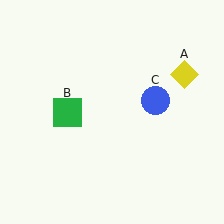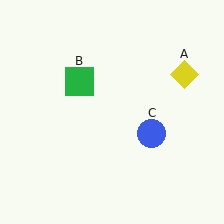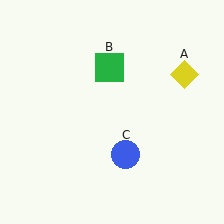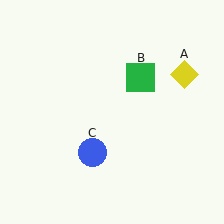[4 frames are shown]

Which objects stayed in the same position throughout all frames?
Yellow diamond (object A) remained stationary.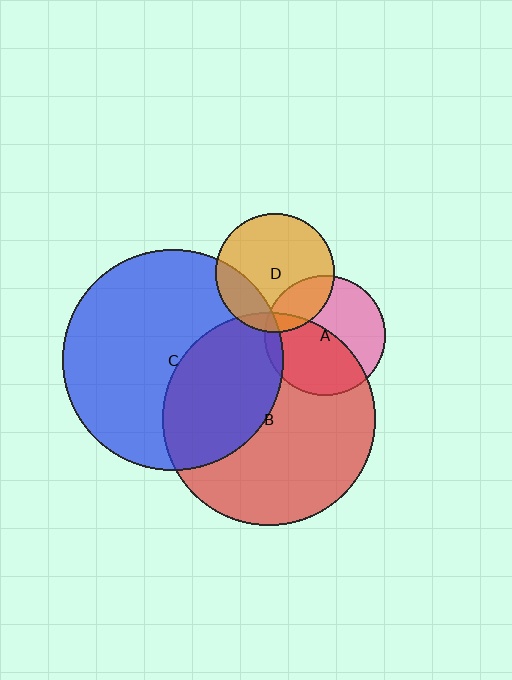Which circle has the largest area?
Circle C (blue).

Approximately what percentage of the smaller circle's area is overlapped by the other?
Approximately 20%.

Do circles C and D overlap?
Yes.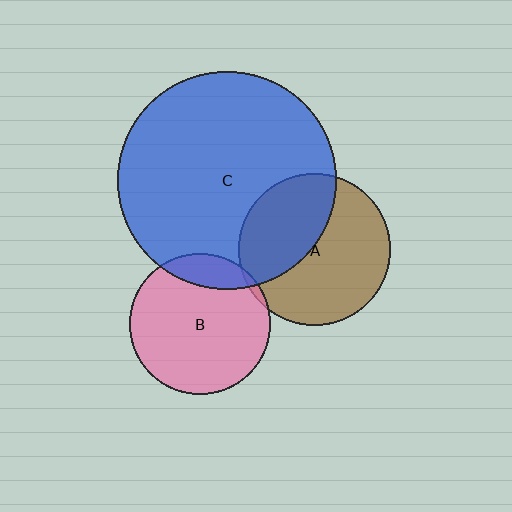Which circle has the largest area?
Circle C (blue).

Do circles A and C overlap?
Yes.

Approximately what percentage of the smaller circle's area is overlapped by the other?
Approximately 40%.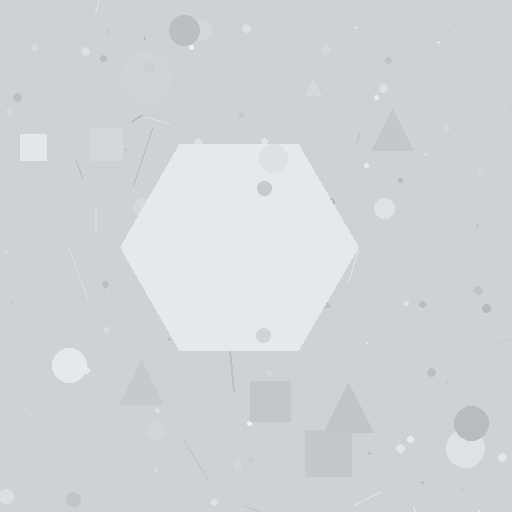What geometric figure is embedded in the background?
A hexagon is embedded in the background.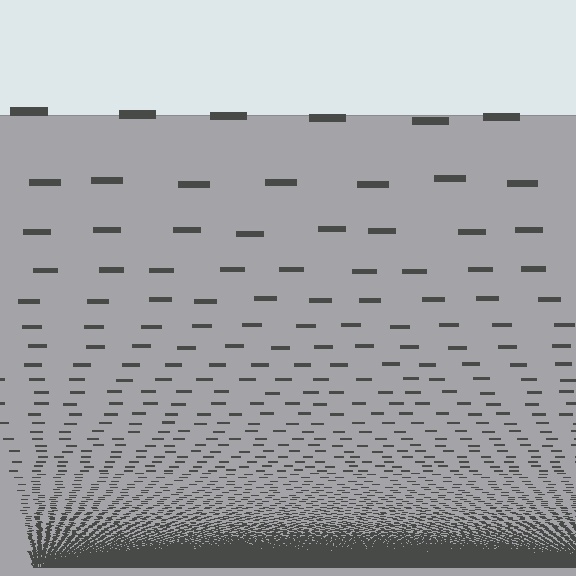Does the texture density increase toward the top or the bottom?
Density increases toward the bottom.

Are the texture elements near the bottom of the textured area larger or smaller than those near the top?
Smaller. The gradient is inverted — elements near the bottom are smaller and denser.